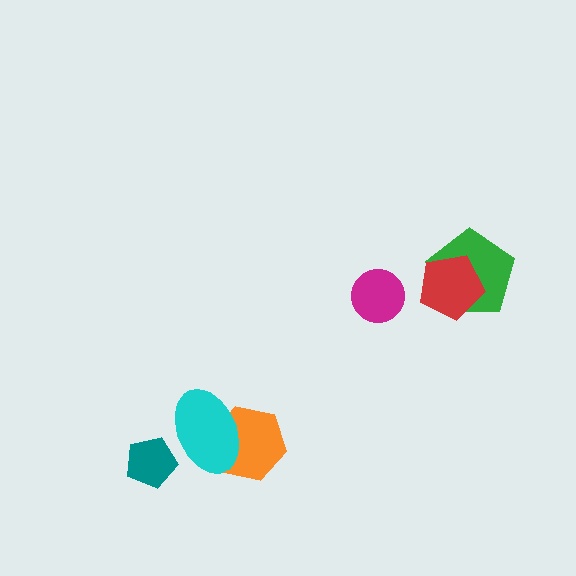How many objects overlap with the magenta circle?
0 objects overlap with the magenta circle.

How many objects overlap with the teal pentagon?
1 object overlaps with the teal pentagon.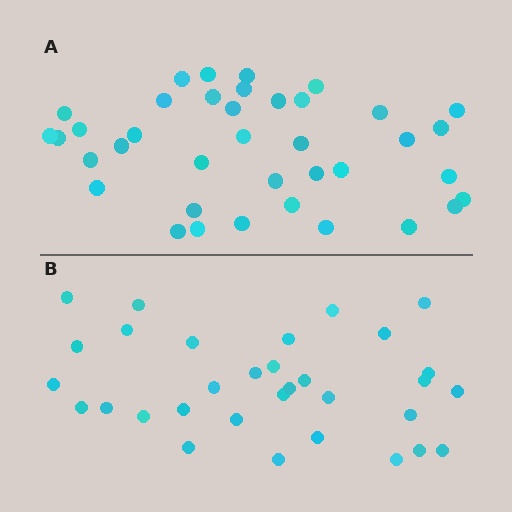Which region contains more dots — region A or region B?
Region A (the top region) has more dots.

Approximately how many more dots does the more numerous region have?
Region A has about 6 more dots than region B.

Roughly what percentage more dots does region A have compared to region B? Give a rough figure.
About 20% more.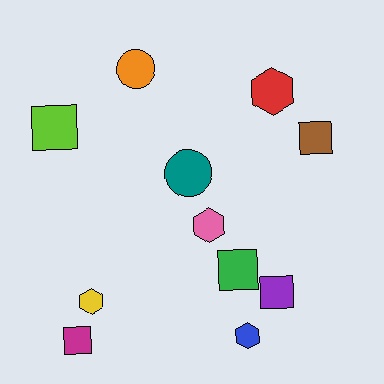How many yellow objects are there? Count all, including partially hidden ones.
There is 1 yellow object.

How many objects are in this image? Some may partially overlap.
There are 11 objects.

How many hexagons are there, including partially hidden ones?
There are 4 hexagons.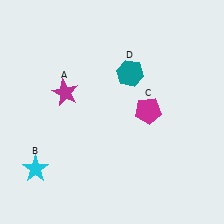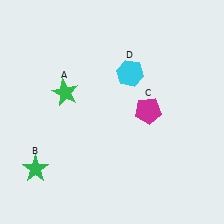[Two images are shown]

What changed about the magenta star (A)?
In Image 1, A is magenta. In Image 2, it changed to green.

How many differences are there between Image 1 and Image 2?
There are 3 differences between the two images.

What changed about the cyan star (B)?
In Image 1, B is cyan. In Image 2, it changed to green.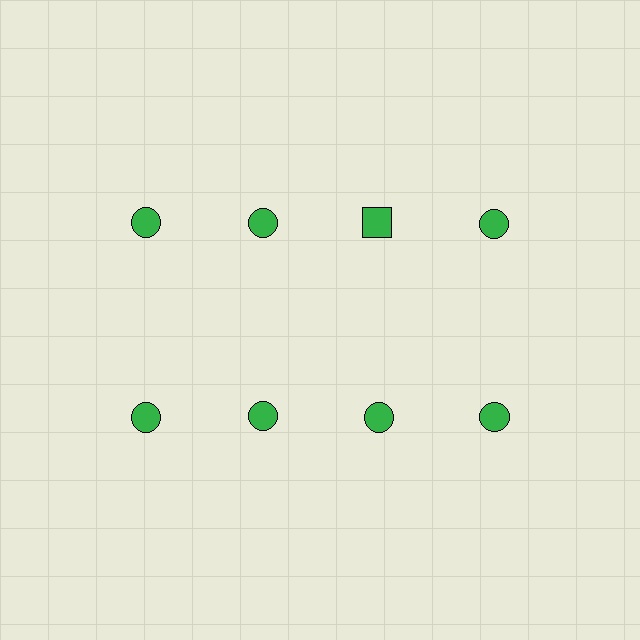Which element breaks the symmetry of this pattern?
The green square in the top row, center column breaks the symmetry. All other shapes are green circles.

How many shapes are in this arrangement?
There are 8 shapes arranged in a grid pattern.